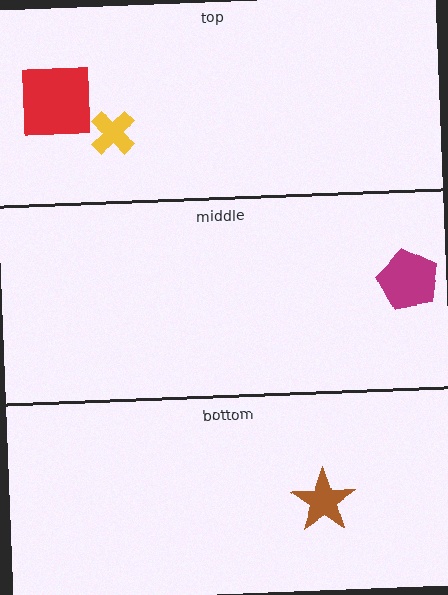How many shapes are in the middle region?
1.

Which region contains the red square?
The top region.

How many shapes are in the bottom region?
1.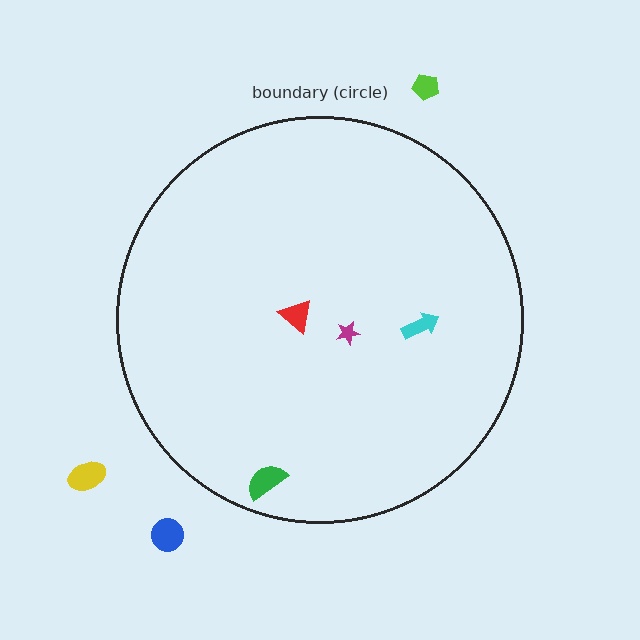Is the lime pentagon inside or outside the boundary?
Outside.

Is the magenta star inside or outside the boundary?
Inside.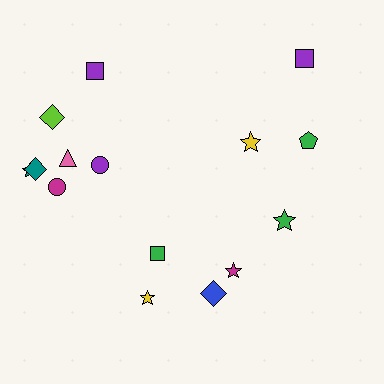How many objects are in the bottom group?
There are 4 objects.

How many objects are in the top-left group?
There are 7 objects.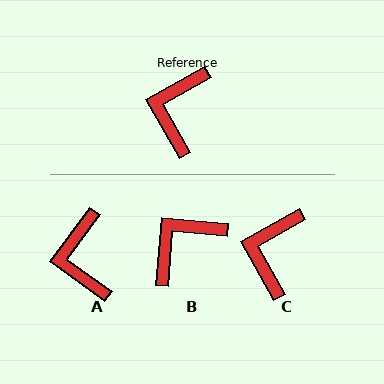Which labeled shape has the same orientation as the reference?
C.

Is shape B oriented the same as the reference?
No, it is off by about 35 degrees.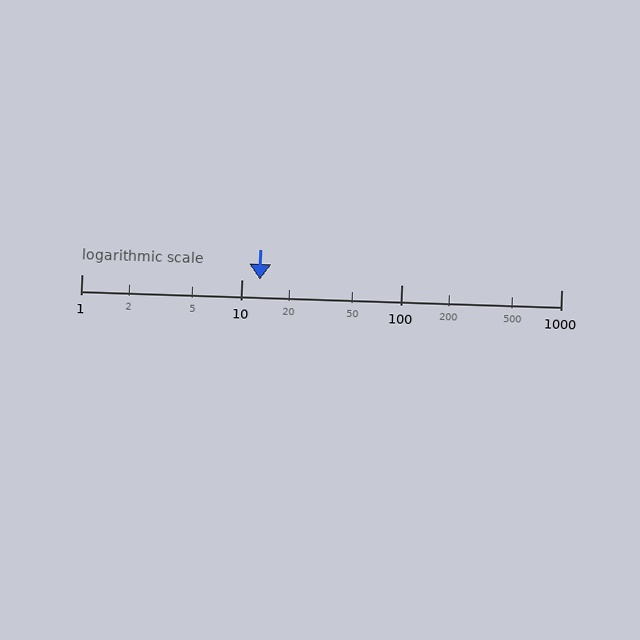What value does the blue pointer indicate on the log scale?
The pointer indicates approximately 13.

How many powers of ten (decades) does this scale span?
The scale spans 3 decades, from 1 to 1000.